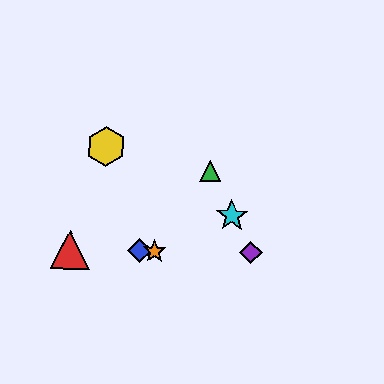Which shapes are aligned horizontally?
The red triangle, the blue diamond, the purple diamond, the orange star are aligned horizontally.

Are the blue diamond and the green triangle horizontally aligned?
No, the blue diamond is at y≈251 and the green triangle is at y≈171.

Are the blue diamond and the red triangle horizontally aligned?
Yes, both are at y≈251.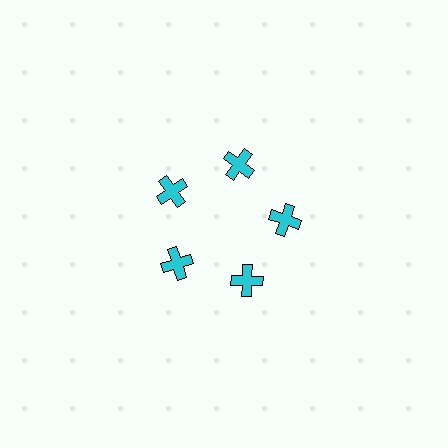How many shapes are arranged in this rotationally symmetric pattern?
There are 5 shapes, arranged in 5 groups of 1.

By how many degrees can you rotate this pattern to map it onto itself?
The pattern maps onto itself every 72 degrees of rotation.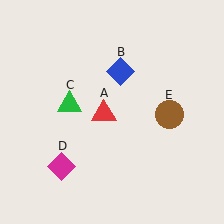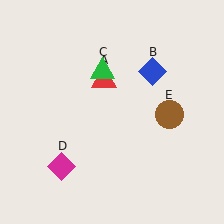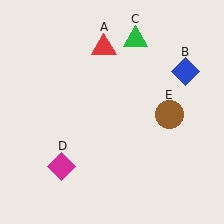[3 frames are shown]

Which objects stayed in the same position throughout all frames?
Magenta diamond (object D) and brown circle (object E) remained stationary.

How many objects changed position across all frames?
3 objects changed position: red triangle (object A), blue diamond (object B), green triangle (object C).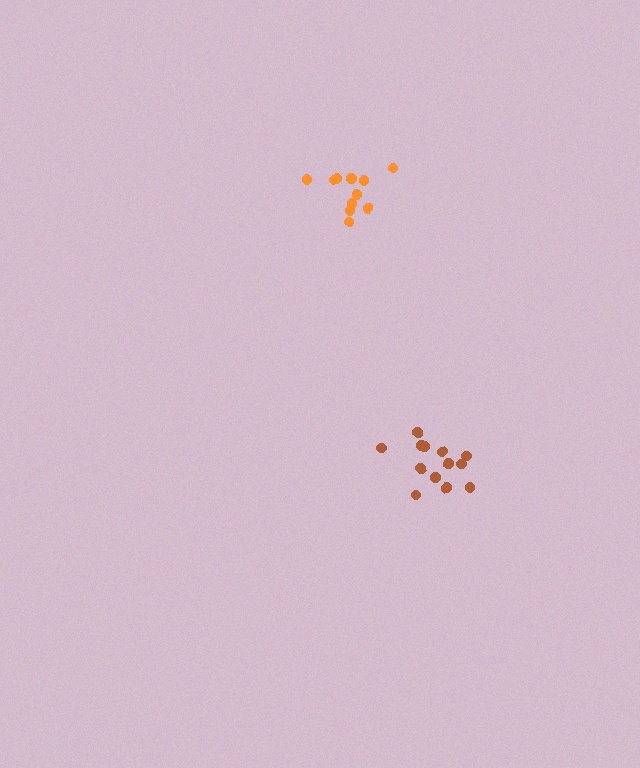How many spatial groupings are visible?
There are 2 spatial groupings.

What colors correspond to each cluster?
The clusters are colored: brown, orange.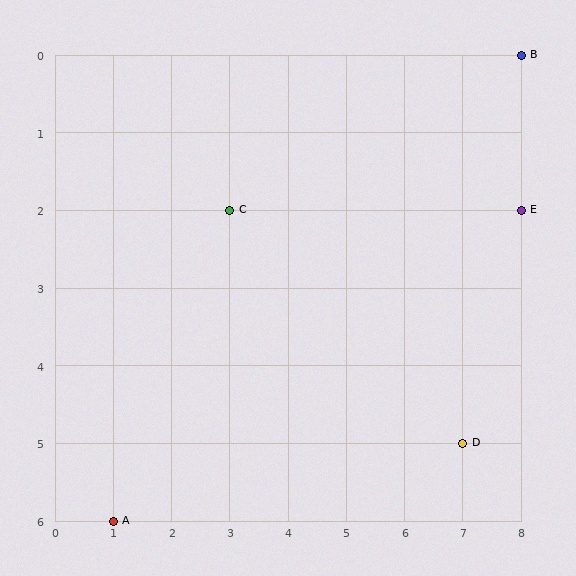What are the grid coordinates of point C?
Point C is at grid coordinates (3, 2).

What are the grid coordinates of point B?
Point B is at grid coordinates (8, 0).